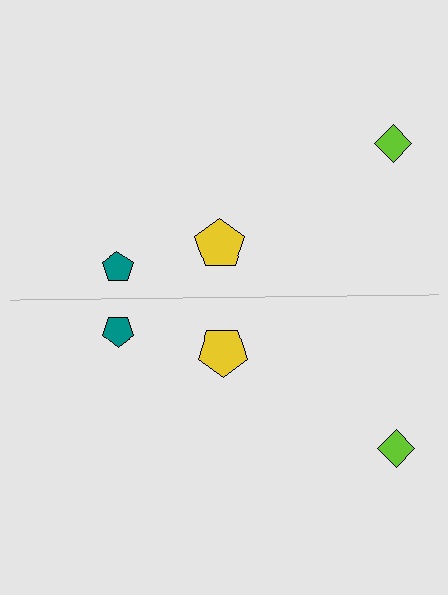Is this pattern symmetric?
Yes, this pattern has bilateral (reflection) symmetry.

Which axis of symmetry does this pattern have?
The pattern has a horizontal axis of symmetry running through the center of the image.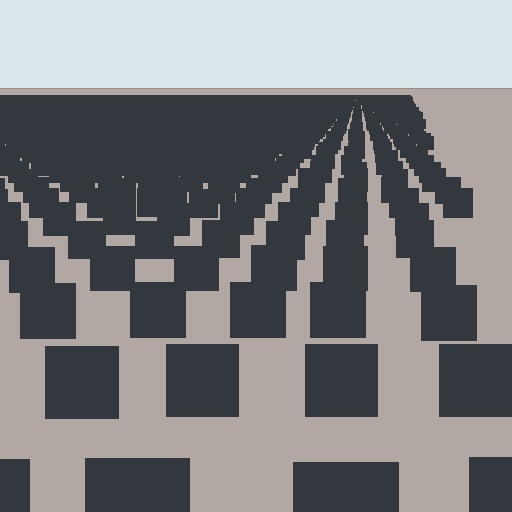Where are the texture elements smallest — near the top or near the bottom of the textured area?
Near the top.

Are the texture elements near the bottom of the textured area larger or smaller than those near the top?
Larger. Near the bottom, elements are closer to the viewer and appear at a bigger on-screen size.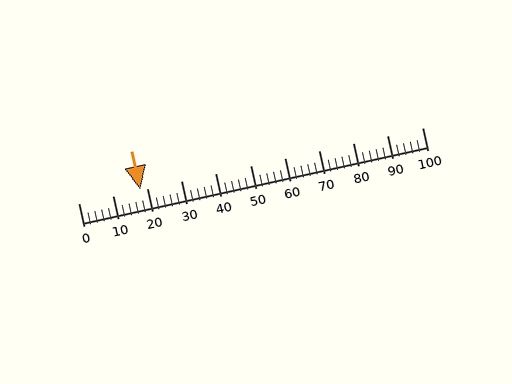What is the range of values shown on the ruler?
The ruler shows values from 0 to 100.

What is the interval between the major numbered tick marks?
The major tick marks are spaced 10 units apart.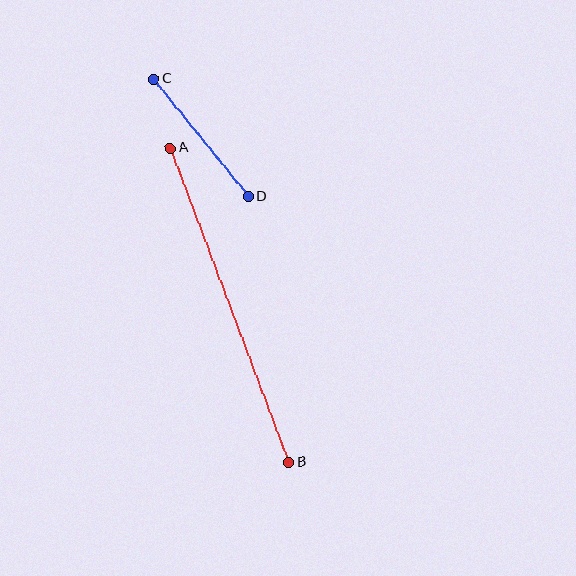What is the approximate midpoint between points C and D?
The midpoint is at approximately (201, 138) pixels.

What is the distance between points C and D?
The distance is approximately 151 pixels.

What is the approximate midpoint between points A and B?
The midpoint is at approximately (229, 305) pixels.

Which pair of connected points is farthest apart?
Points A and B are farthest apart.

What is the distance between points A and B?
The distance is approximately 336 pixels.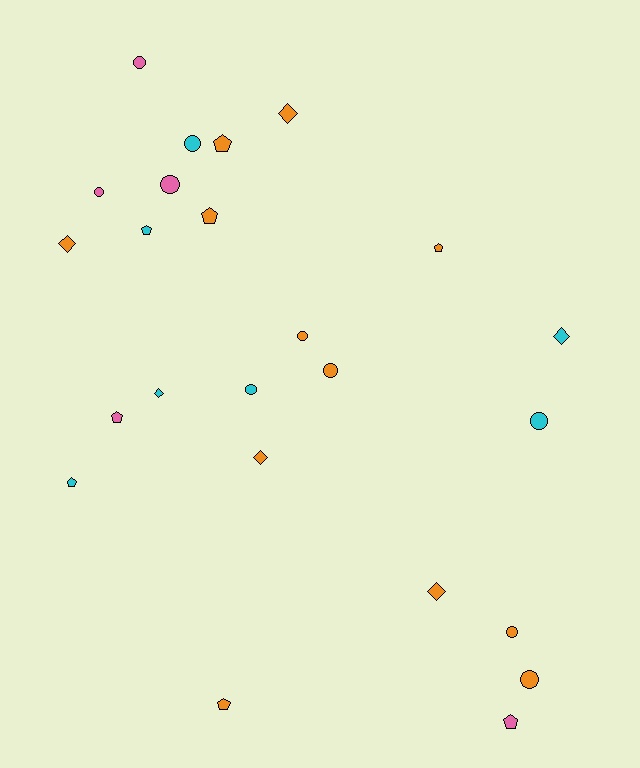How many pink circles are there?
There are 3 pink circles.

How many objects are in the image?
There are 24 objects.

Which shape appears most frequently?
Circle, with 10 objects.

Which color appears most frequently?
Orange, with 12 objects.